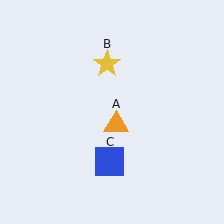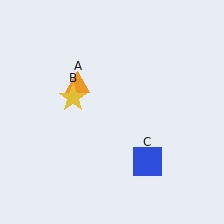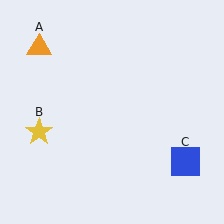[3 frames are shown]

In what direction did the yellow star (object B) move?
The yellow star (object B) moved down and to the left.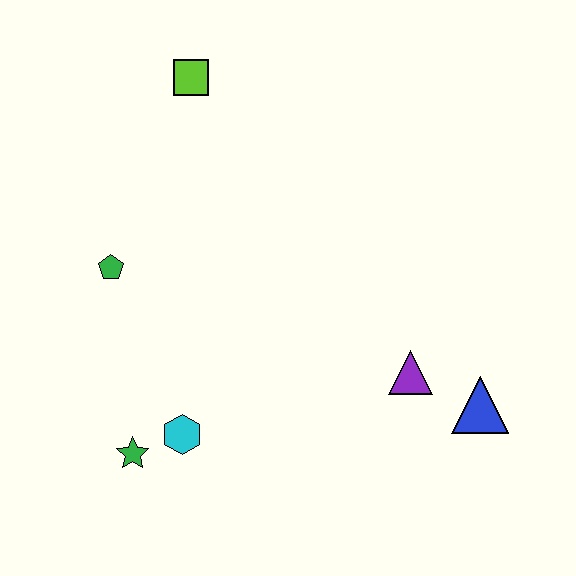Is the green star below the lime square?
Yes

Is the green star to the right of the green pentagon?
Yes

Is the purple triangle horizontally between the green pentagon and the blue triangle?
Yes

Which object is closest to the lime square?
The green pentagon is closest to the lime square.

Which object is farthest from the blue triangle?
The lime square is farthest from the blue triangle.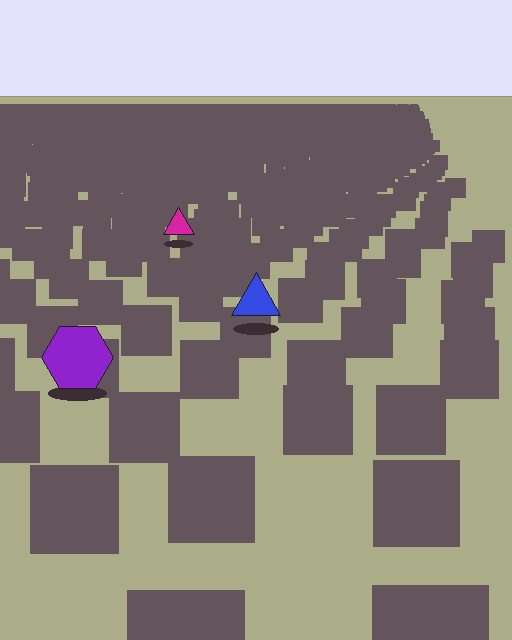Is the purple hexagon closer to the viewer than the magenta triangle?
Yes. The purple hexagon is closer — you can tell from the texture gradient: the ground texture is coarser near it.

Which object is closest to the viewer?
The purple hexagon is closest. The texture marks near it are larger and more spread out.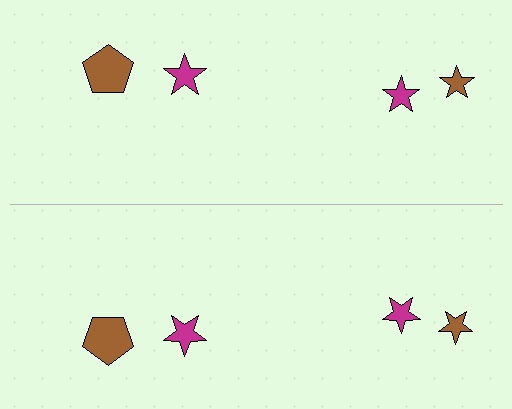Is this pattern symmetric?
Yes, this pattern has bilateral (reflection) symmetry.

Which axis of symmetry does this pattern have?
The pattern has a horizontal axis of symmetry running through the center of the image.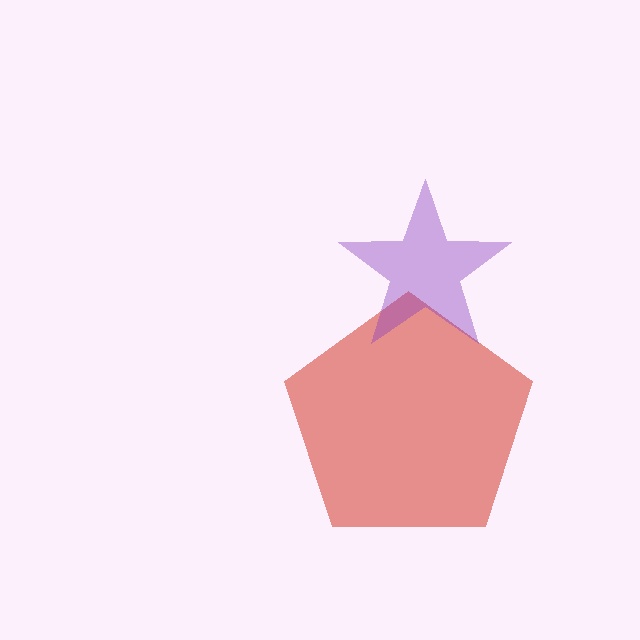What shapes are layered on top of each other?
The layered shapes are: a red pentagon, a purple star.